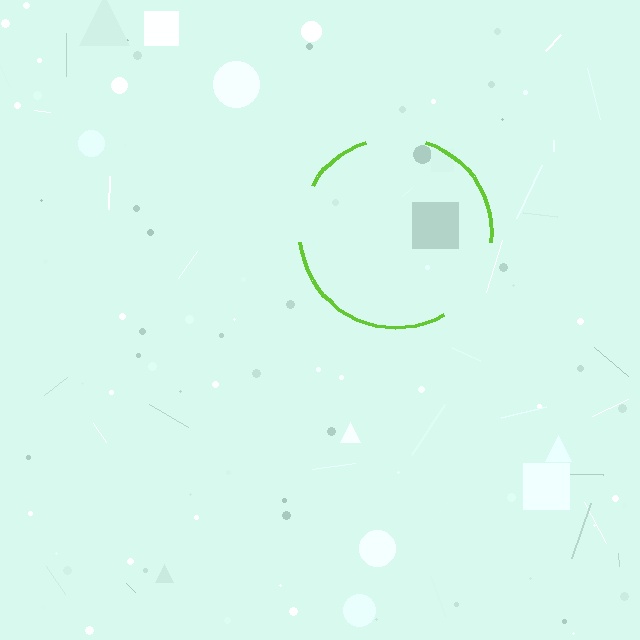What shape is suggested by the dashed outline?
The dashed outline suggests a circle.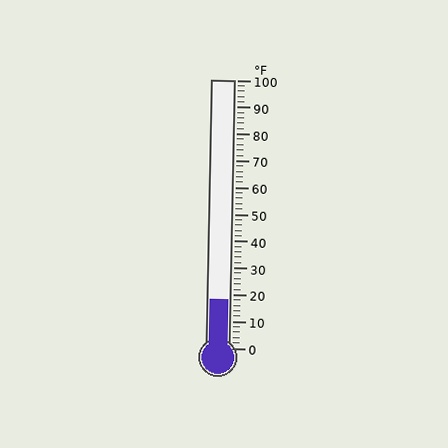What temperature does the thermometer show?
The thermometer shows approximately 18°F.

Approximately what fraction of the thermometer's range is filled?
The thermometer is filled to approximately 20% of its range.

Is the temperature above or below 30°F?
The temperature is below 30°F.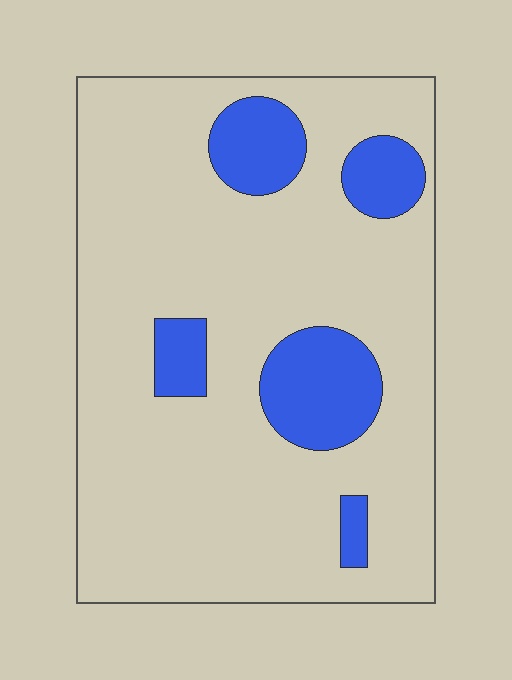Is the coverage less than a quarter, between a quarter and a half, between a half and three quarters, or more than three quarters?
Less than a quarter.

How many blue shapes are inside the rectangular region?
5.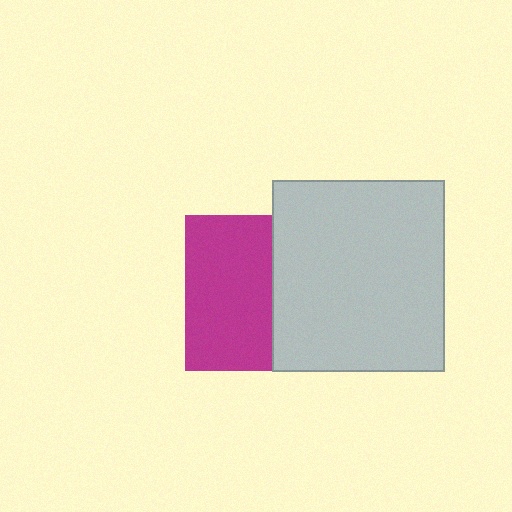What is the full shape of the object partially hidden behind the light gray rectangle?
The partially hidden object is a magenta square.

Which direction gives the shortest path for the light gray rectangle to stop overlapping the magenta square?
Moving right gives the shortest separation.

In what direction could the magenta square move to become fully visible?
The magenta square could move left. That would shift it out from behind the light gray rectangle entirely.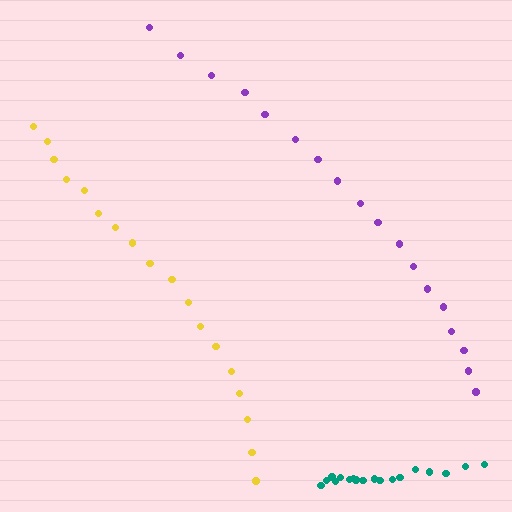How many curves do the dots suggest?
There are 3 distinct paths.